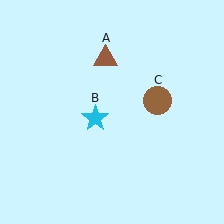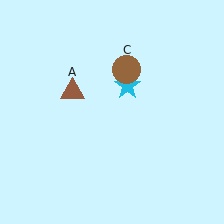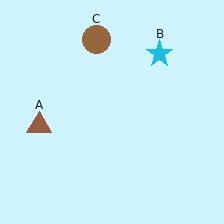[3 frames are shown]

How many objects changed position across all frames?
3 objects changed position: brown triangle (object A), cyan star (object B), brown circle (object C).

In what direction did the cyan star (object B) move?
The cyan star (object B) moved up and to the right.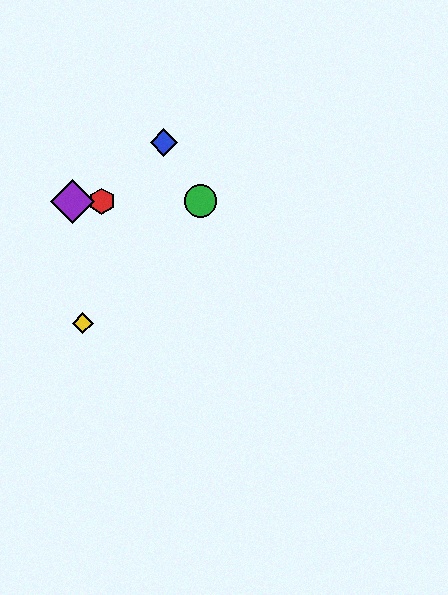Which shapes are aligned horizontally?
The red hexagon, the green circle, the purple diamond are aligned horizontally.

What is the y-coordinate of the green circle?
The green circle is at y≈201.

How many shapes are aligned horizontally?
3 shapes (the red hexagon, the green circle, the purple diamond) are aligned horizontally.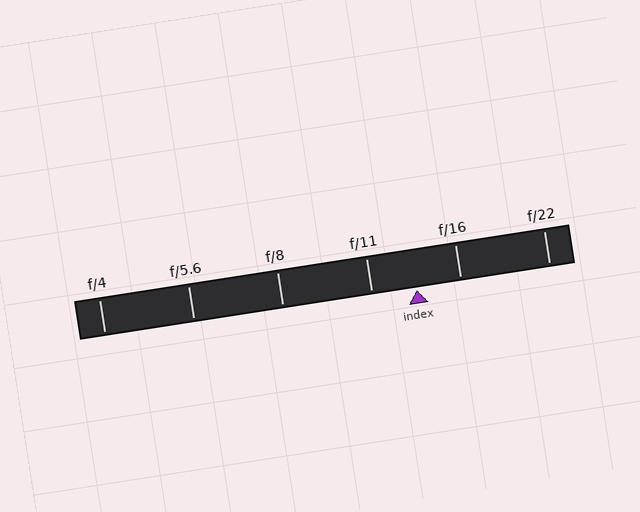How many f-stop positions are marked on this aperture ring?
There are 6 f-stop positions marked.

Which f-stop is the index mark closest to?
The index mark is closest to f/16.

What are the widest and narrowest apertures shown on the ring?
The widest aperture shown is f/4 and the narrowest is f/22.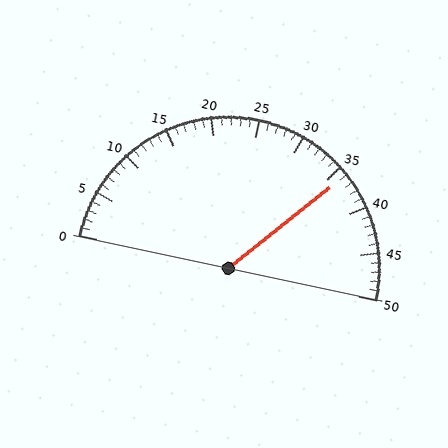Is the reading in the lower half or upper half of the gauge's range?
The reading is in the upper half of the range (0 to 50).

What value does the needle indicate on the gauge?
The needle indicates approximately 36.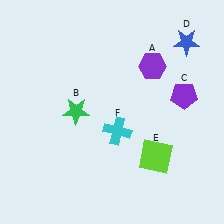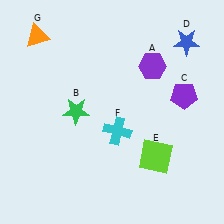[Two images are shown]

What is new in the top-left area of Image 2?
An orange triangle (G) was added in the top-left area of Image 2.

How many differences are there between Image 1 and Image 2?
There is 1 difference between the two images.